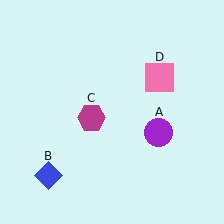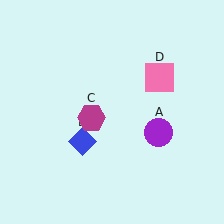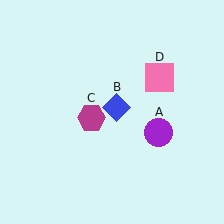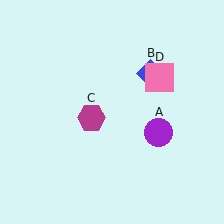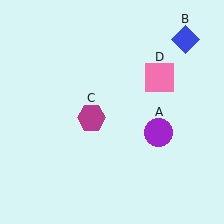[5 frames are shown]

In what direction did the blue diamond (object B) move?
The blue diamond (object B) moved up and to the right.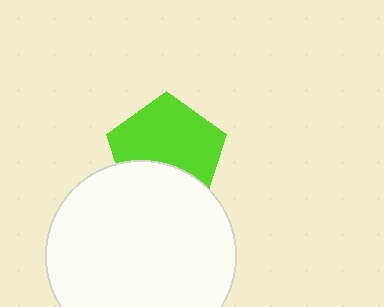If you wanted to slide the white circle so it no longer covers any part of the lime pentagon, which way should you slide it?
Slide it down — that is the most direct way to separate the two shapes.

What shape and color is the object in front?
The object in front is a white circle.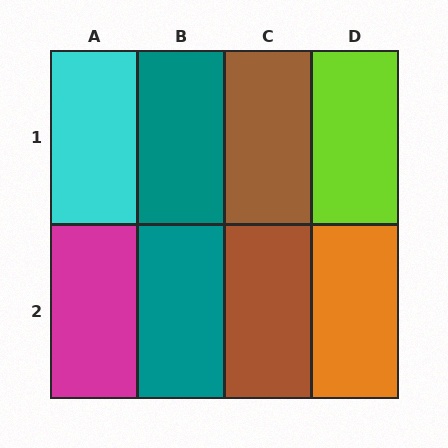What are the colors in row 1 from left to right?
Cyan, teal, brown, lime.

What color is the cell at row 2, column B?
Teal.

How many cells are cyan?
1 cell is cyan.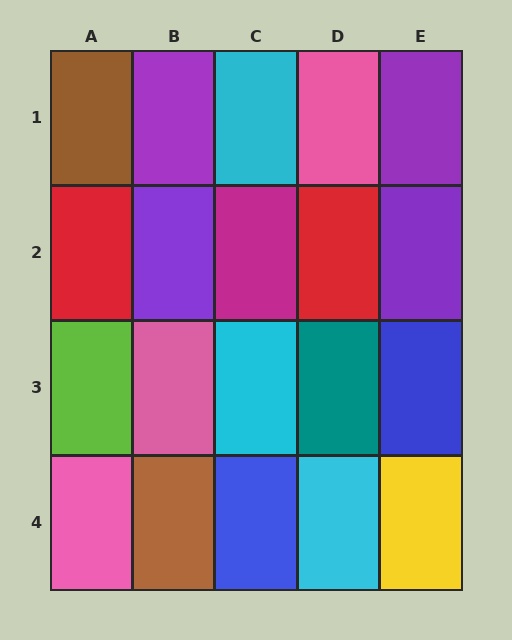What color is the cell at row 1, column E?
Purple.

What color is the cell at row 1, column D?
Pink.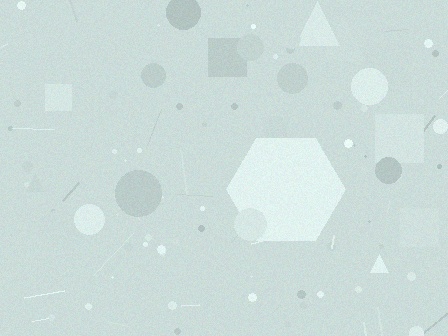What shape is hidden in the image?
A hexagon is hidden in the image.